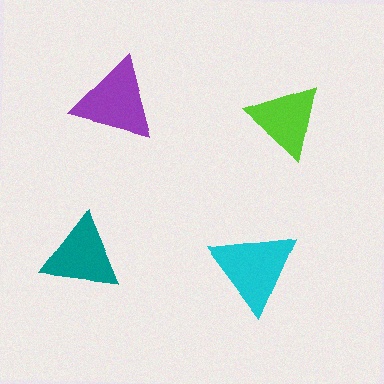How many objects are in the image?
There are 4 objects in the image.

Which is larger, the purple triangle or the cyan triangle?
The cyan one.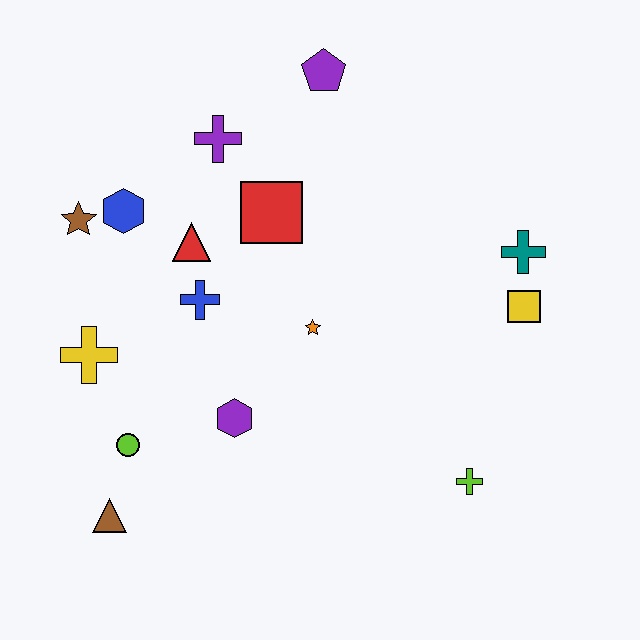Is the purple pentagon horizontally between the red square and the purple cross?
No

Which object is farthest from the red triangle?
The lime cross is farthest from the red triangle.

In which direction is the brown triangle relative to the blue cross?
The brown triangle is below the blue cross.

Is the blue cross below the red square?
Yes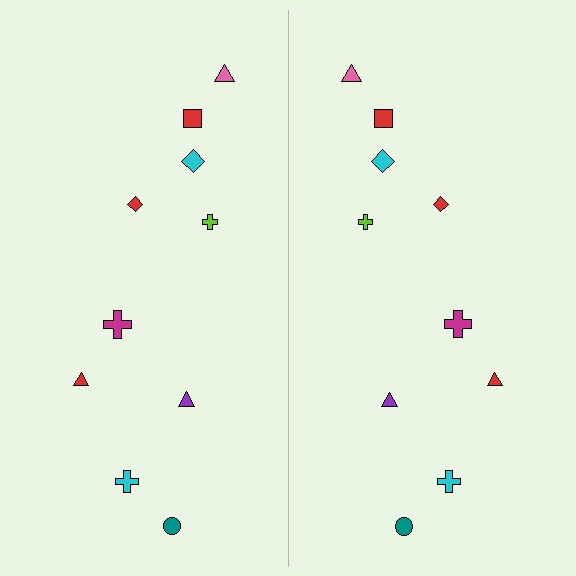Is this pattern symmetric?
Yes, this pattern has bilateral (reflection) symmetry.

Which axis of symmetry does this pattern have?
The pattern has a vertical axis of symmetry running through the center of the image.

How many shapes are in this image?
There are 20 shapes in this image.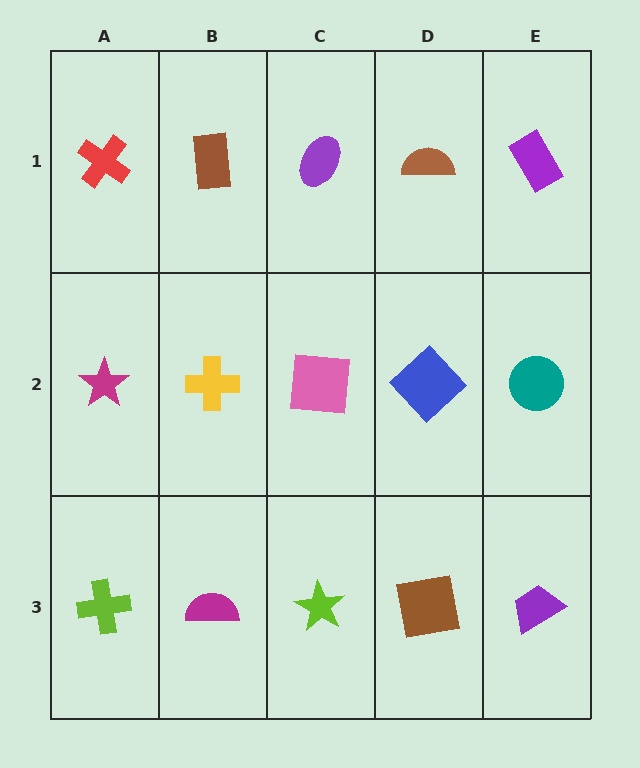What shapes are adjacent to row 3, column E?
A teal circle (row 2, column E), a brown square (row 3, column D).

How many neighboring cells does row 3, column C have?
3.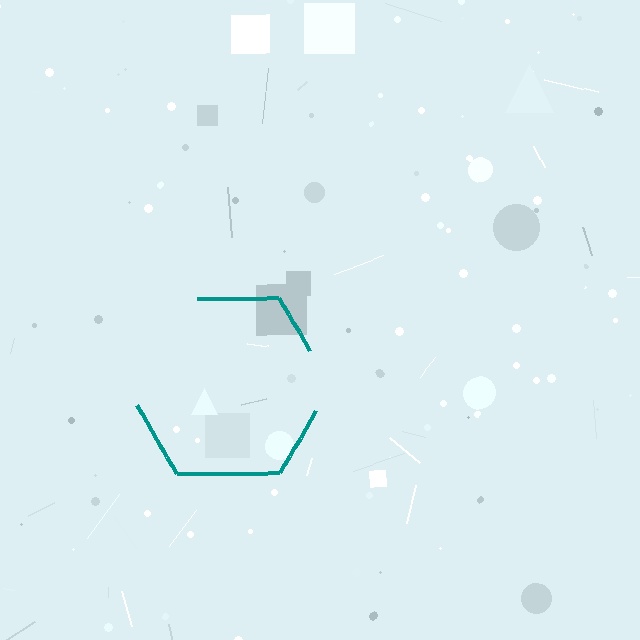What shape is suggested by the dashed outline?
The dashed outline suggests a hexagon.